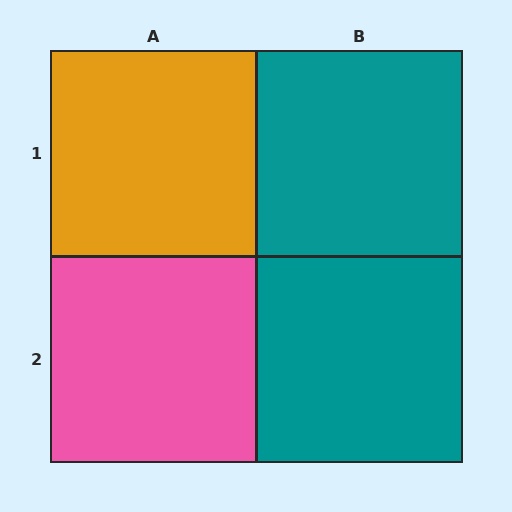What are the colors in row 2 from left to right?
Pink, teal.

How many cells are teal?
2 cells are teal.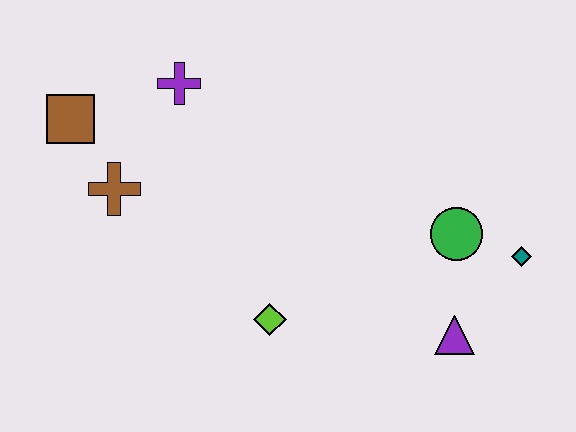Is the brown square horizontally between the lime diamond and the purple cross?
No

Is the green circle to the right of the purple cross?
Yes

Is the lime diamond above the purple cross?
No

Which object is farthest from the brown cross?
The teal diamond is farthest from the brown cross.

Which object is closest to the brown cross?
The brown square is closest to the brown cross.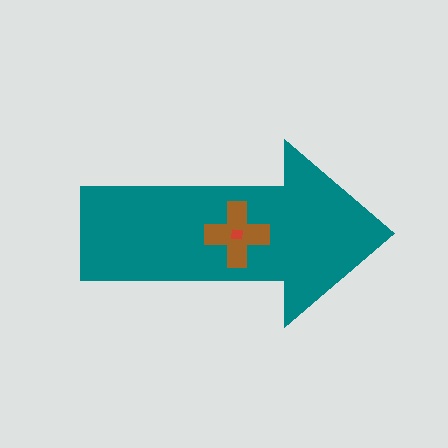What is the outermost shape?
The teal arrow.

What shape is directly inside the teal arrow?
The brown cross.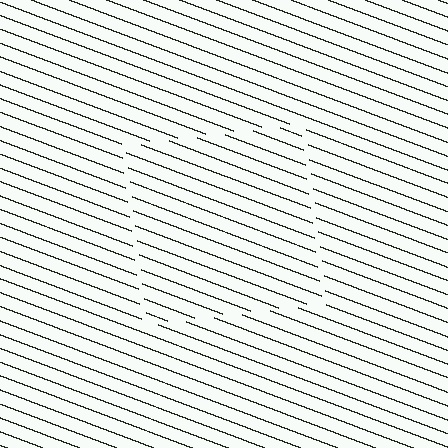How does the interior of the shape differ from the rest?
The interior of the shape contains the same grating, shifted by half a period — the contour is defined by the phase discontinuity where line-ends from the inner and outer gratings abut.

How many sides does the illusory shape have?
4 sides — the line-ends trace a square.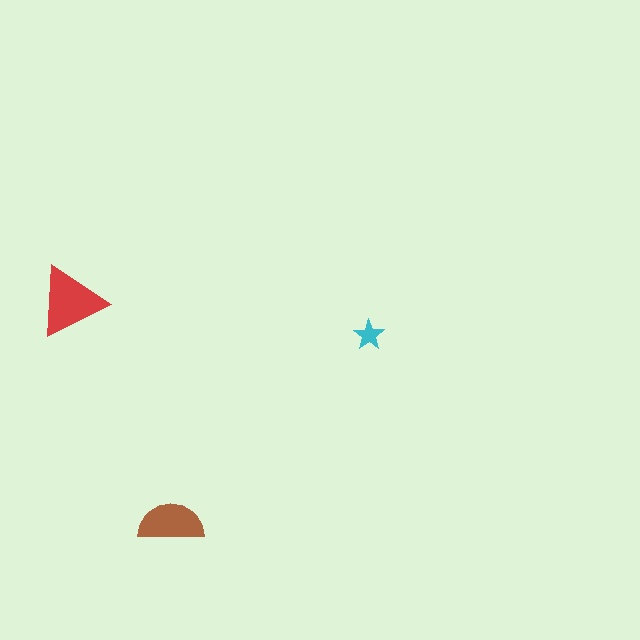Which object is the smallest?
The cyan star.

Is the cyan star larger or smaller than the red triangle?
Smaller.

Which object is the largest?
The red triangle.